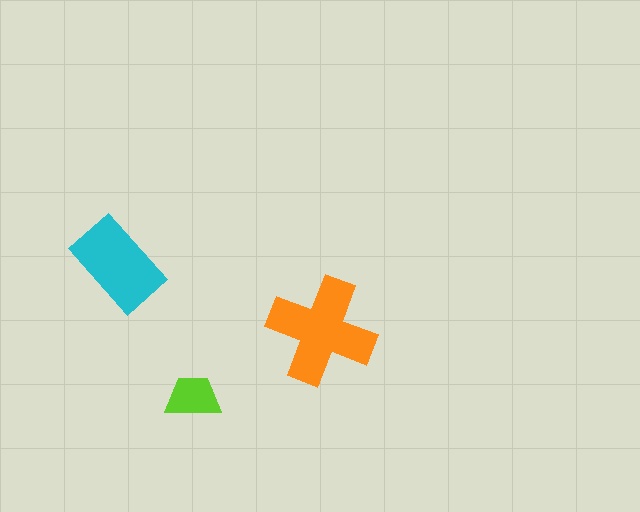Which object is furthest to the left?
The cyan rectangle is leftmost.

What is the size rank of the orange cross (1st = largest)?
1st.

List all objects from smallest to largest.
The lime trapezoid, the cyan rectangle, the orange cross.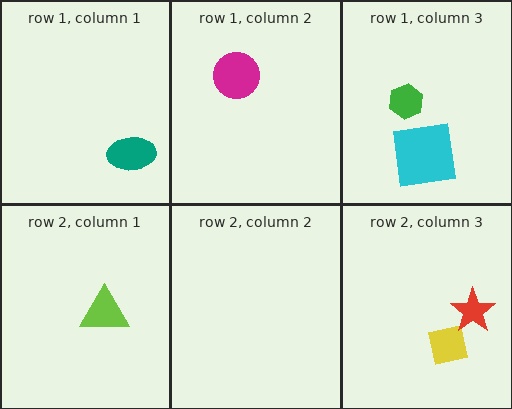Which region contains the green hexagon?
The row 1, column 3 region.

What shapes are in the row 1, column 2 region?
The magenta circle.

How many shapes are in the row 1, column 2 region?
1.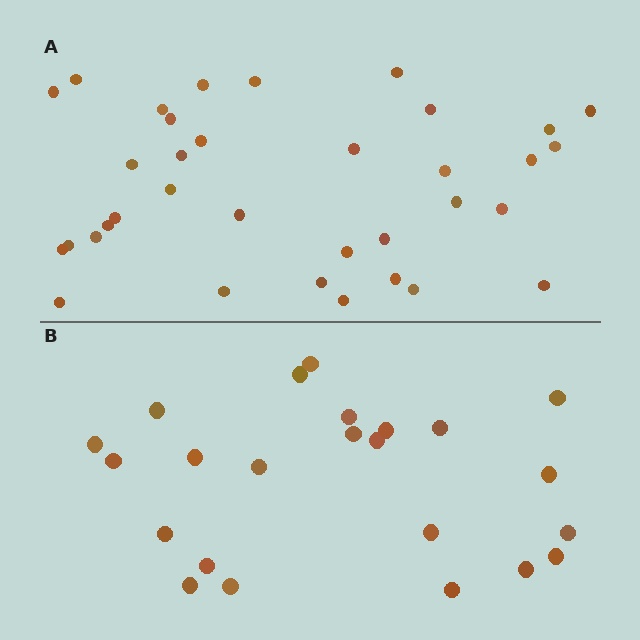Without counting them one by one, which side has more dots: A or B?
Region A (the top region) has more dots.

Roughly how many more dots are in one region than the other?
Region A has roughly 12 or so more dots than region B.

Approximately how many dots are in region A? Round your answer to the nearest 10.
About 40 dots. (The exact count is 35, which rounds to 40.)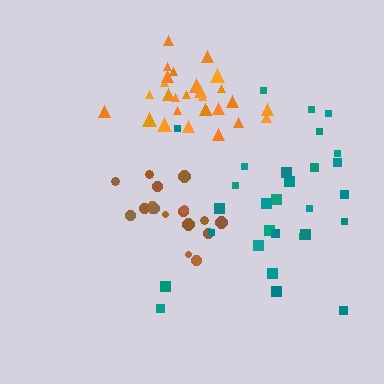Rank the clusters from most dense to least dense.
orange, brown, teal.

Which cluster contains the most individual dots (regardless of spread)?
Orange (30).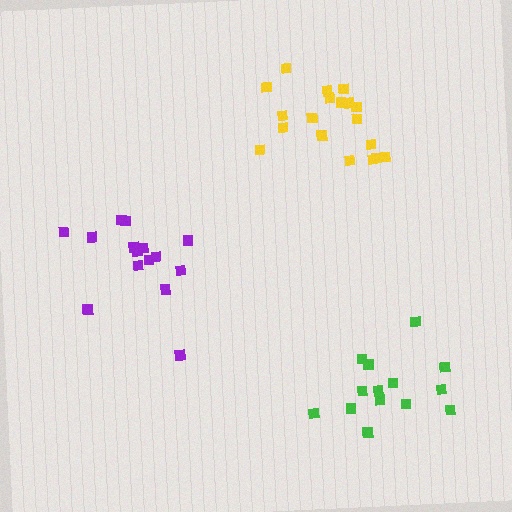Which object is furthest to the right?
The green cluster is rightmost.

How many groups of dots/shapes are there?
There are 3 groups.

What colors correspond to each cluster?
The clusters are colored: green, purple, yellow.